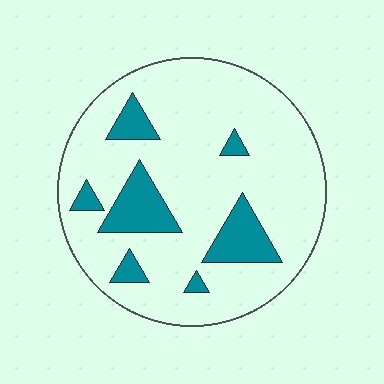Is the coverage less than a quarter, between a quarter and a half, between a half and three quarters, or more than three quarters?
Less than a quarter.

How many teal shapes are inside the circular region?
7.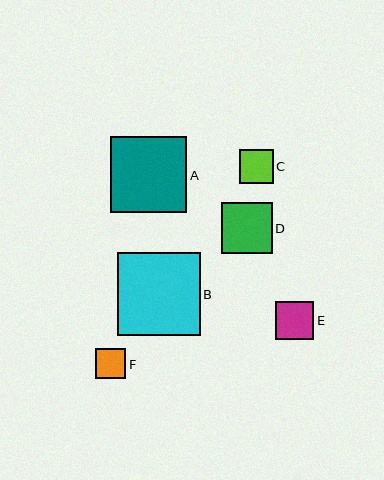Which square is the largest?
Square B is the largest with a size of approximately 83 pixels.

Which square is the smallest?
Square F is the smallest with a size of approximately 31 pixels.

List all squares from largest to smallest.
From largest to smallest: B, A, D, E, C, F.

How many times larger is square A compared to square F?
Square A is approximately 2.5 times the size of square F.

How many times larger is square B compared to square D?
Square B is approximately 1.6 times the size of square D.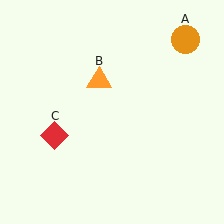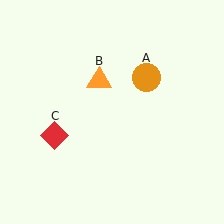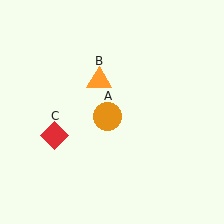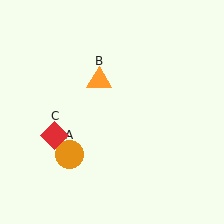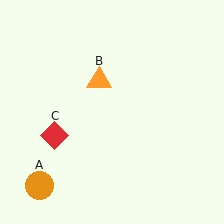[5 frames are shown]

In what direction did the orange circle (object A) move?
The orange circle (object A) moved down and to the left.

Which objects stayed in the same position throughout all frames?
Orange triangle (object B) and red diamond (object C) remained stationary.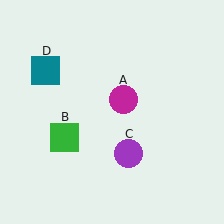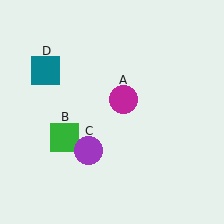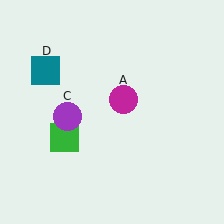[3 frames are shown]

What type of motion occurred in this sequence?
The purple circle (object C) rotated clockwise around the center of the scene.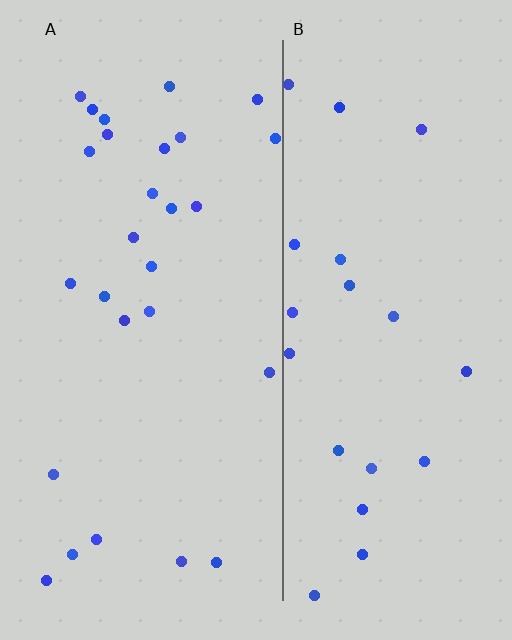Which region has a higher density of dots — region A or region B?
A (the left).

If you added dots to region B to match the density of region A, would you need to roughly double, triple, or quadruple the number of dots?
Approximately double.